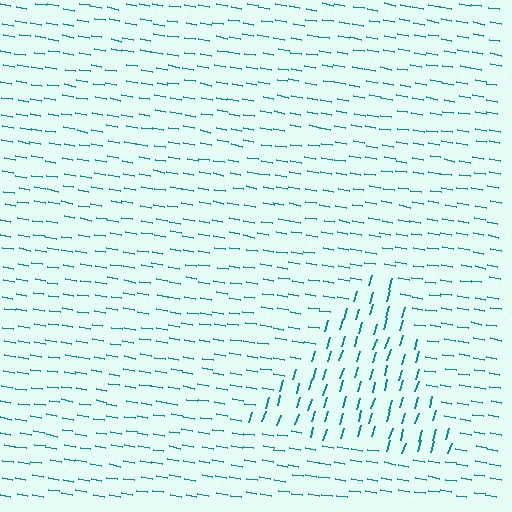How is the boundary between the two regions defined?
The boundary is defined purely by a change in line orientation (approximately 83 degrees difference). All lines are the same color and thickness.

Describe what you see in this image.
The image is filled with small teal line segments. A triangle region in the image has lines oriented differently from the surrounding lines, creating a visible texture boundary.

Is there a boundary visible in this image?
Yes, there is a texture boundary formed by a change in line orientation.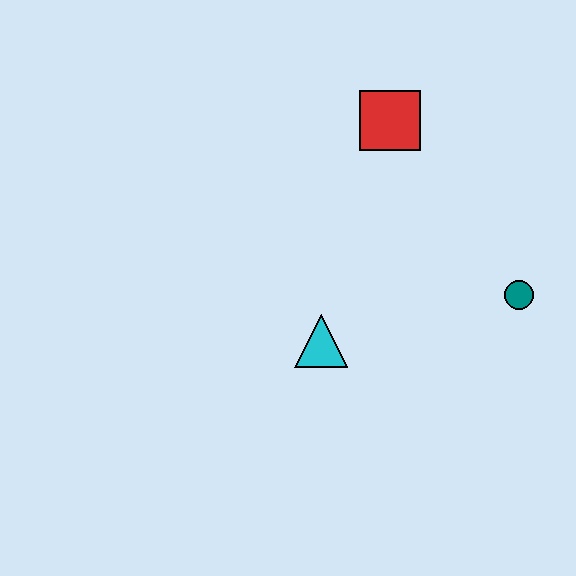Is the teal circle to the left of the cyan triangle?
No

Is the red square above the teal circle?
Yes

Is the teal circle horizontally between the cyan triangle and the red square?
No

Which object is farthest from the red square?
The cyan triangle is farthest from the red square.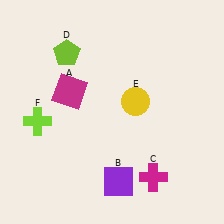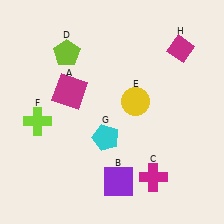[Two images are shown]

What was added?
A cyan pentagon (G), a magenta diamond (H) were added in Image 2.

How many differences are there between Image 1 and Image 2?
There are 2 differences between the two images.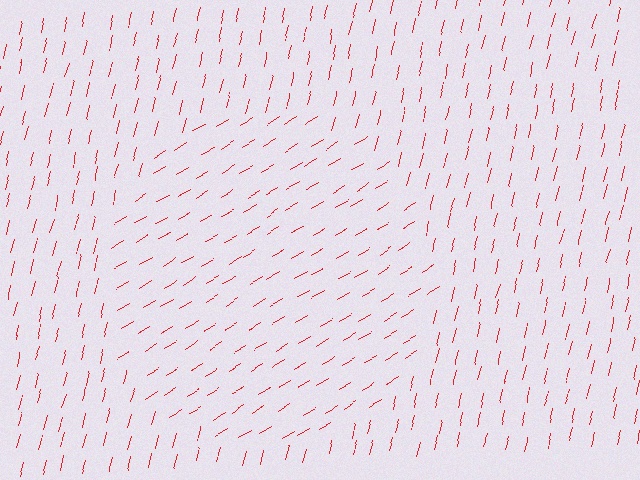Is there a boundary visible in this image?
Yes, there is a texture boundary formed by a change in line orientation.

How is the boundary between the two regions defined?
The boundary is defined purely by a change in line orientation (approximately 45 degrees difference). All lines are the same color and thickness.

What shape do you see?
I see a circle.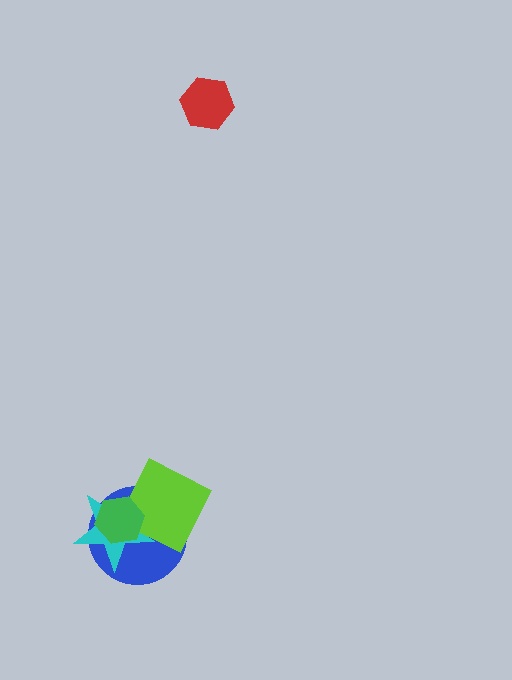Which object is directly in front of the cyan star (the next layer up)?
The lime diamond is directly in front of the cyan star.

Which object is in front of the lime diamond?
The green hexagon is in front of the lime diamond.